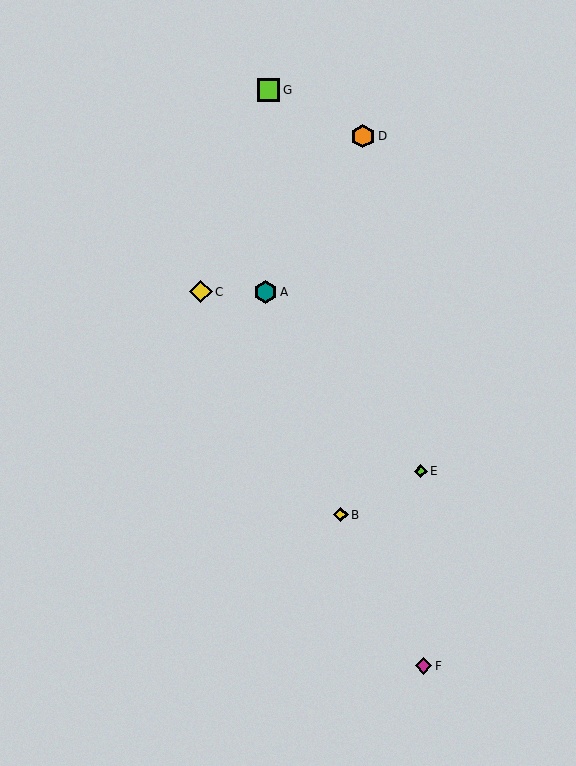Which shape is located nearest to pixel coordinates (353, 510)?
The yellow diamond (labeled B) at (341, 515) is nearest to that location.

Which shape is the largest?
The orange hexagon (labeled D) is the largest.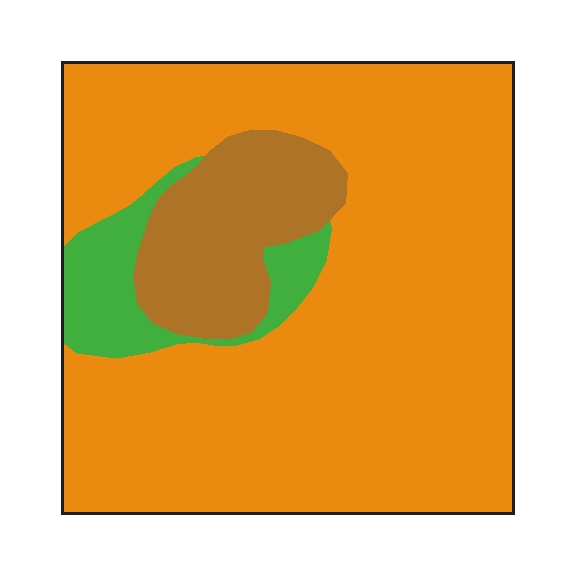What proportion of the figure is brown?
Brown covers 14% of the figure.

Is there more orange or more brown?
Orange.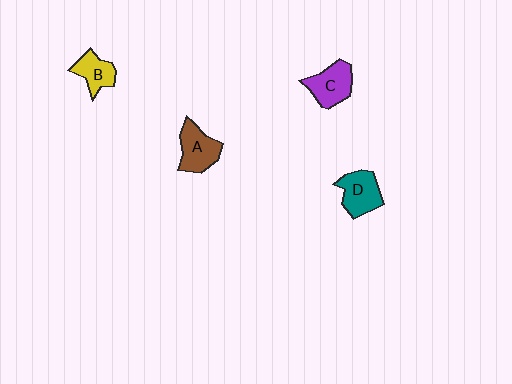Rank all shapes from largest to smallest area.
From largest to smallest: A (brown), C (purple), D (teal), B (yellow).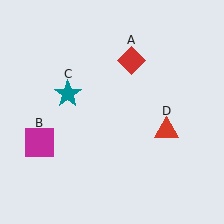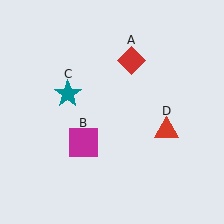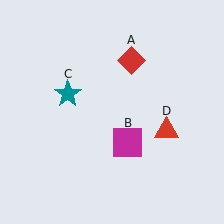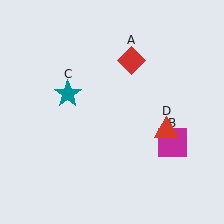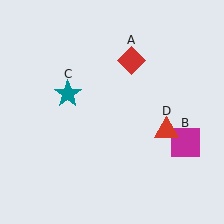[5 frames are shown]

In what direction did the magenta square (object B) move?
The magenta square (object B) moved right.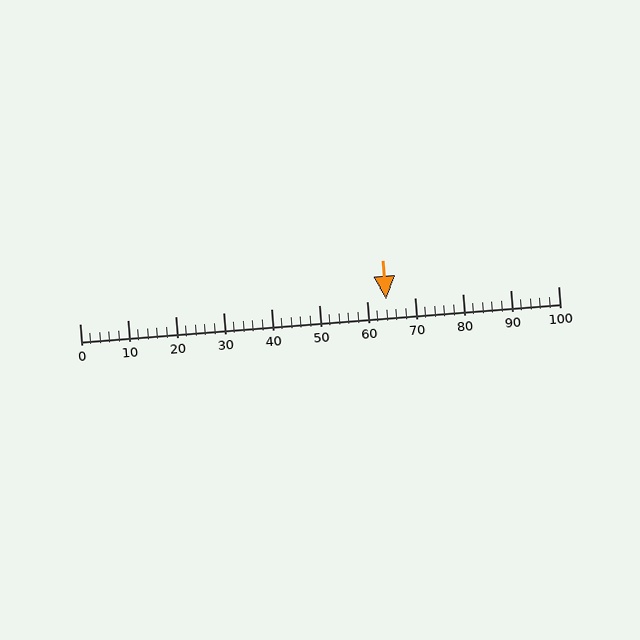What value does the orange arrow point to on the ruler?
The orange arrow points to approximately 64.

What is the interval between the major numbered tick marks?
The major tick marks are spaced 10 units apart.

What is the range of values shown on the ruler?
The ruler shows values from 0 to 100.